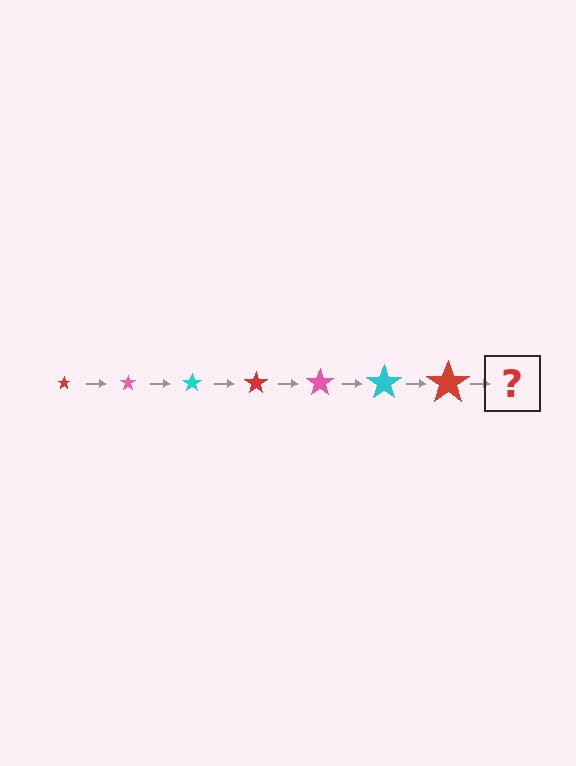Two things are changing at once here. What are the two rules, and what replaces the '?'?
The two rules are that the star grows larger each step and the color cycles through red, pink, and cyan. The '?' should be a pink star, larger than the previous one.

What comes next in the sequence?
The next element should be a pink star, larger than the previous one.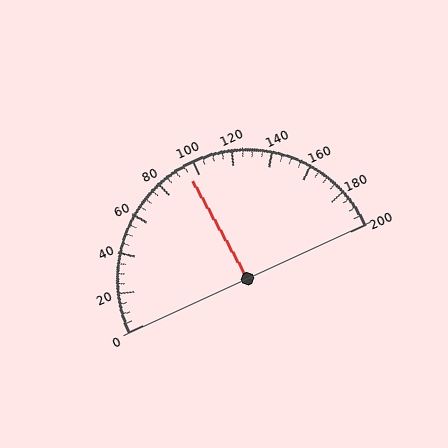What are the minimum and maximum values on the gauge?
The gauge ranges from 0 to 200.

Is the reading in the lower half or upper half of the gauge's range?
The reading is in the lower half of the range (0 to 200).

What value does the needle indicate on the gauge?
The needle indicates approximately 95.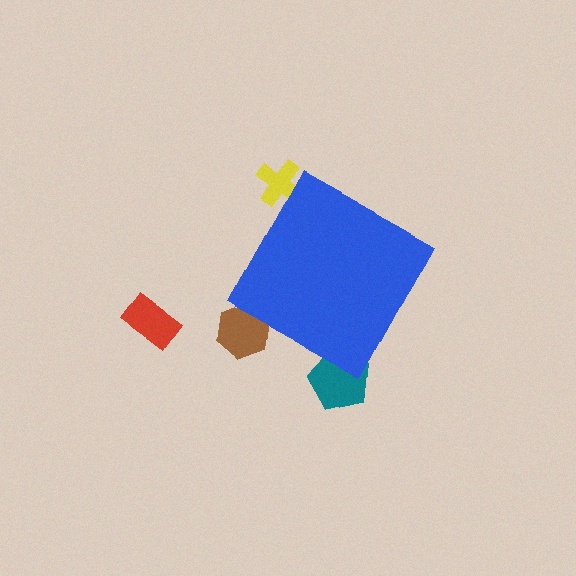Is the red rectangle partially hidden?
No, the red rectangle is fully visible.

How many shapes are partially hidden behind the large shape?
3 shapes are partially hidden.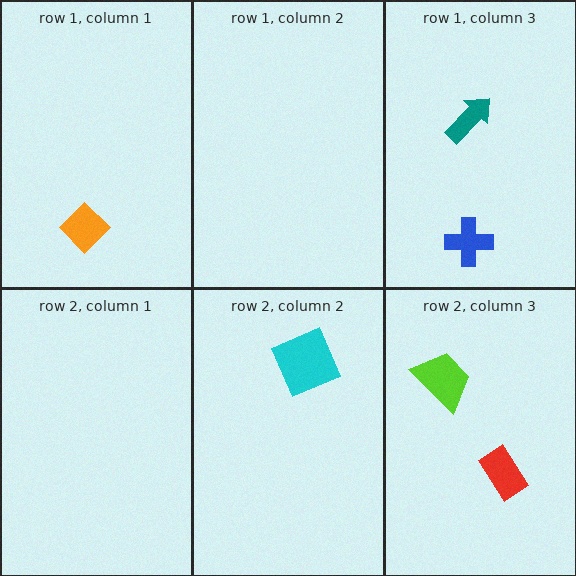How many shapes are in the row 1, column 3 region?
2.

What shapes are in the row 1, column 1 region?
The orange diamond.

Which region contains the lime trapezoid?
The row 2, column 3 region.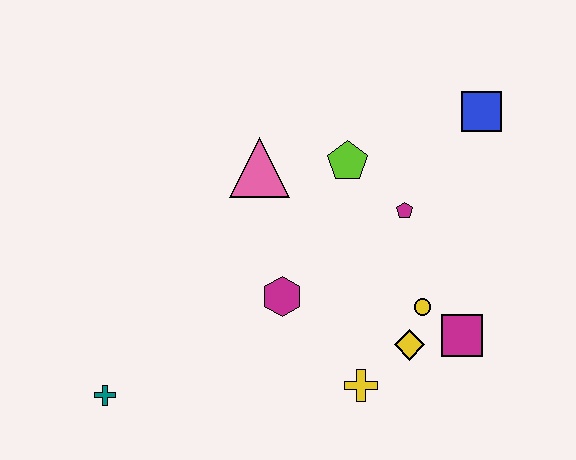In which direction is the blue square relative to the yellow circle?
The blue square is above the yellow circle.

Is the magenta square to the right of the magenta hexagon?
Yes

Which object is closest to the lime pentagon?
The magenta pentagon is closest to the lime pentagon.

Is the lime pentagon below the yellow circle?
No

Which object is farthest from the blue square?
The teal cross is farthest from the blue square.